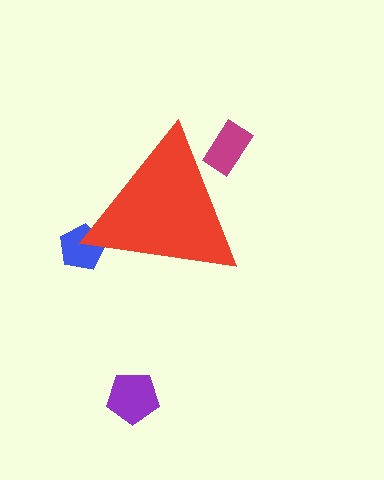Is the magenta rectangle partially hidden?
Yes, the magenta rectangle is partially hidden behind the red triangle.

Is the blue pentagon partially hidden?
Yes, the blue pentagon is partially hidden behind the red triangle.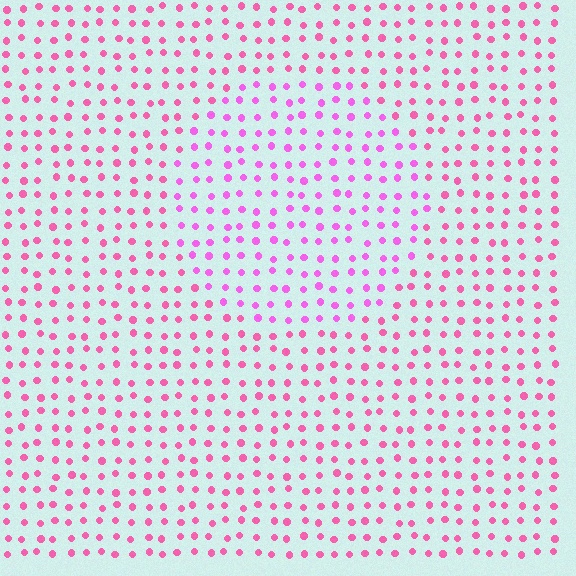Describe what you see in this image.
The image is filled with small pink elements in a uniform arrangement. A circle-shaped region is visible where the elements are tinted to a slightly different hue, forming a subtle color boundary.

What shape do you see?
I see a circle.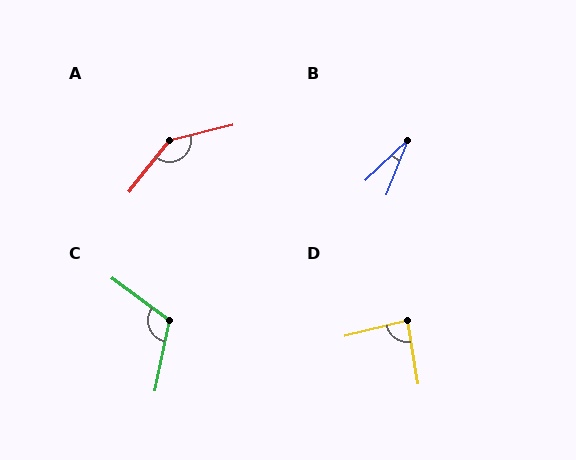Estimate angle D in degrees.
Approximately 86 degrees.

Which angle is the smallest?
B, at approximately 25 degrees.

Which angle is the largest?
A, at approximately 142 degrees.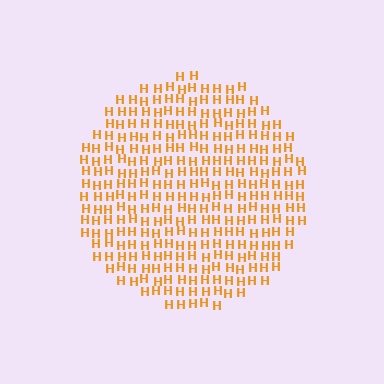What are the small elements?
The small elements are letter H's.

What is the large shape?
The large shape is a circle.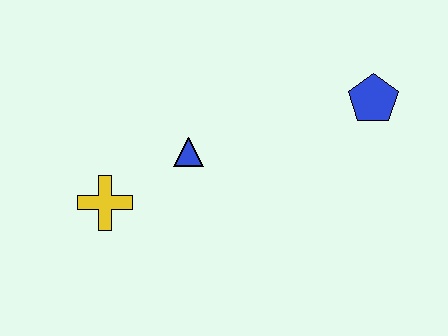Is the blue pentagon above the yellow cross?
Yes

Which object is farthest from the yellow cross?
The blue pentagon is farthest from the yellow cross.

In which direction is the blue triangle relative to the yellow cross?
The blue triangle is to the right of the yellow cross.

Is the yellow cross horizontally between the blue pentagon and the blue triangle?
No